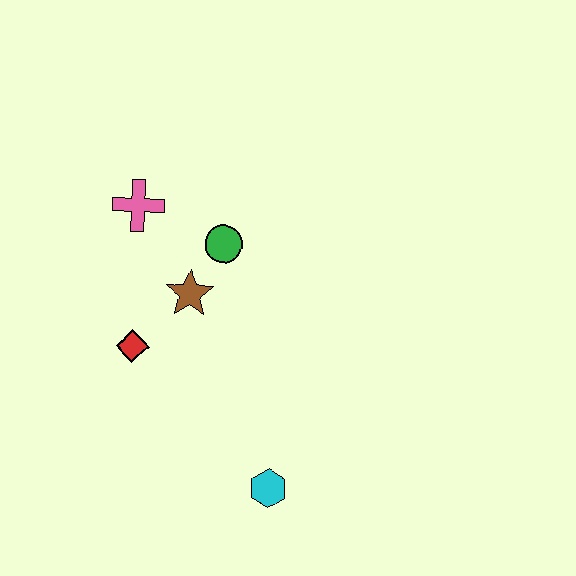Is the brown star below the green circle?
Yes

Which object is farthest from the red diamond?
The cyan hexagon is farthest from the red diamond.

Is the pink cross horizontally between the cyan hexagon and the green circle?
No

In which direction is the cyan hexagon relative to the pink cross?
The cyan hexagon is below the pink cross.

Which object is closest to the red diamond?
The brown star is closest to the red diamond.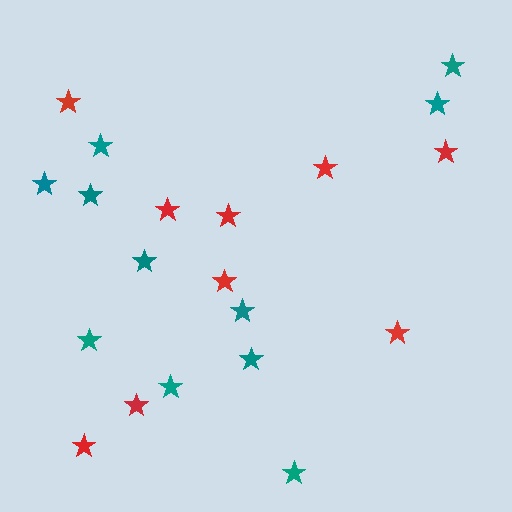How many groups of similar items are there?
There are 2 groups: one group of teal stars (11) and one group of red stars (9).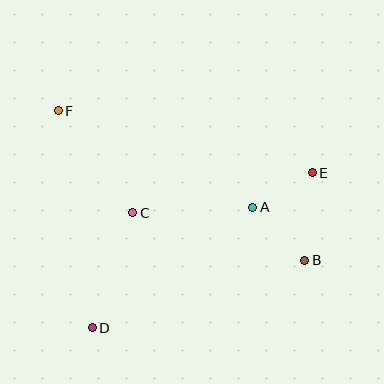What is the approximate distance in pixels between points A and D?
The distance between A and D is approximately 201 pixels.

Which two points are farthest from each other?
Points B and F are farthest from each other.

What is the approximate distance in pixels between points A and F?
The distance between A and F is approximately 217 pixels.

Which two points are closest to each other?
Points A and E are closest to each other.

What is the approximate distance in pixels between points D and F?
The distance between D and F is approximately 220 pixels.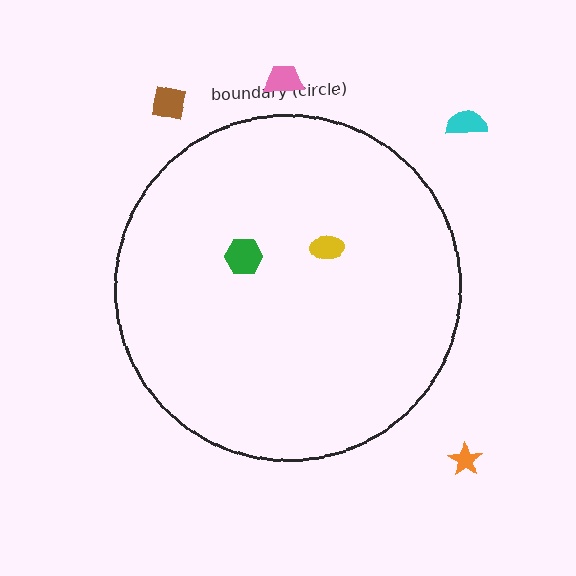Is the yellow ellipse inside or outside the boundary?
Inside.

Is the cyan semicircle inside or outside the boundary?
Outside.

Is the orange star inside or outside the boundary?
Outside.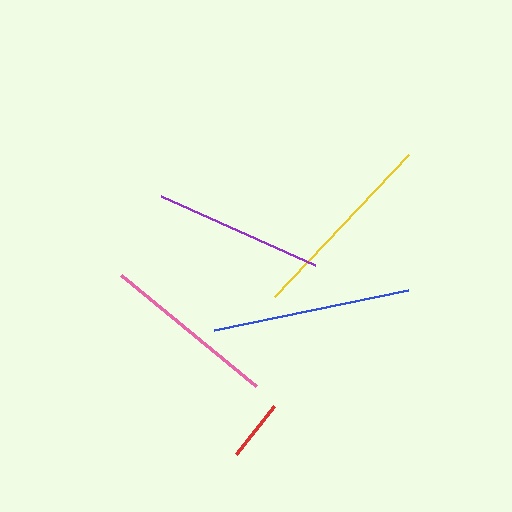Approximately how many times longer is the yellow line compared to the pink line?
The yellow line is approximately 1.1 times the length of the pink line.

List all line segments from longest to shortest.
From longest to shortest: blue, yellow, pink, purple, red.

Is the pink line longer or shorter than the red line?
The pink line is longer than the red line.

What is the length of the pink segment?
The pink segment is approximately 175 pixels long.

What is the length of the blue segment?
The blue segment is approximately 198 pixels long.